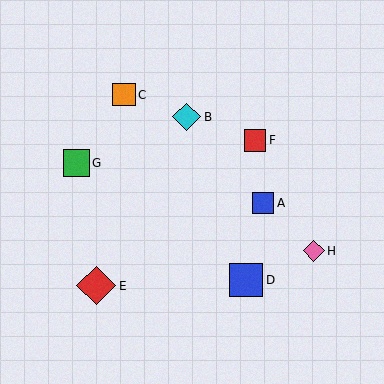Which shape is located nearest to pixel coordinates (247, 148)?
The red square (labeled F) at (255, 140) is nearest to that location.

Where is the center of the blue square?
The center of the blue square is at (263, 203).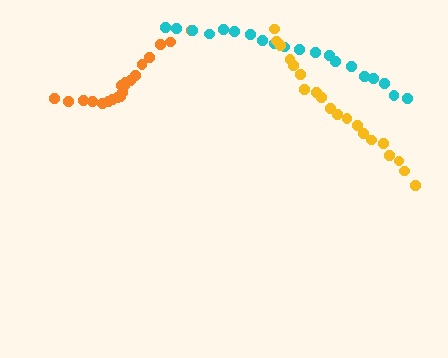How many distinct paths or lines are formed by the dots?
There are 3 distinct paths.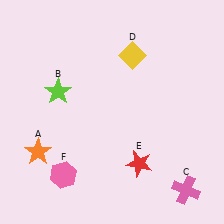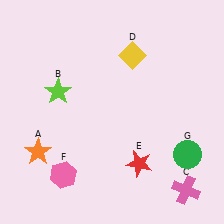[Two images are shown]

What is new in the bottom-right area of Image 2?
A green circle (G) was added in the bottom-right area of Image 2.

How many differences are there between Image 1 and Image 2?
There is 1 difference between the two images.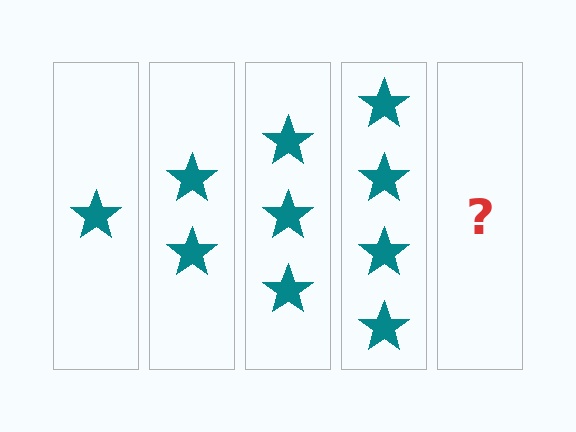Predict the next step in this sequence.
The next step is 5 stars.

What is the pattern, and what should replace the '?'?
The pattern is that each step adds one more star. The '?' should be 5 stars.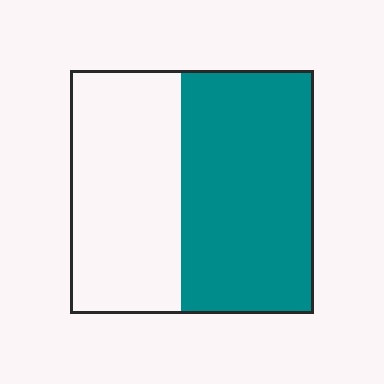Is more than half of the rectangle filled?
Yes.